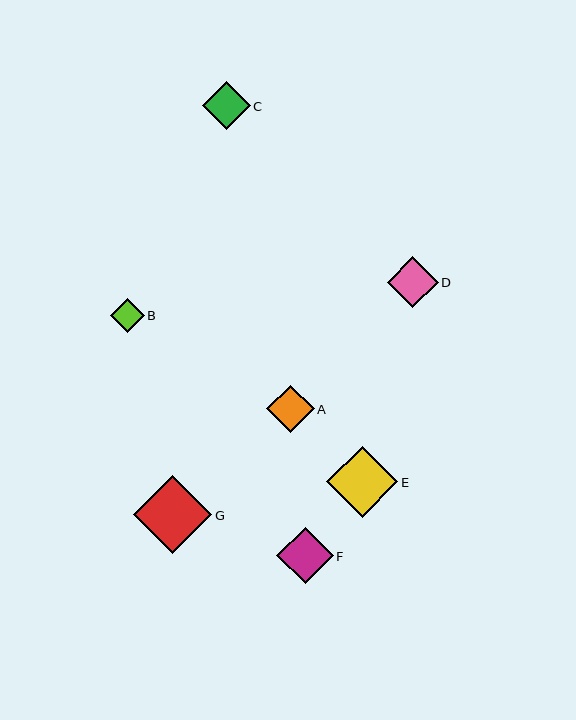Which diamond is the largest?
Diamond G is the largest with a size of approximately 78 pixels.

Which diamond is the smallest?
Diamond B is the smallest with a size of approximately 34 pixels.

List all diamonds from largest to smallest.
From largest to smallest: G, E, F, D, C, A, B.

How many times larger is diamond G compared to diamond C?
Diamond G is approximately 1.6 times the size of diamond C.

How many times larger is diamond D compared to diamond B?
Diamond D is approximately 1.5 times the size of diamond B.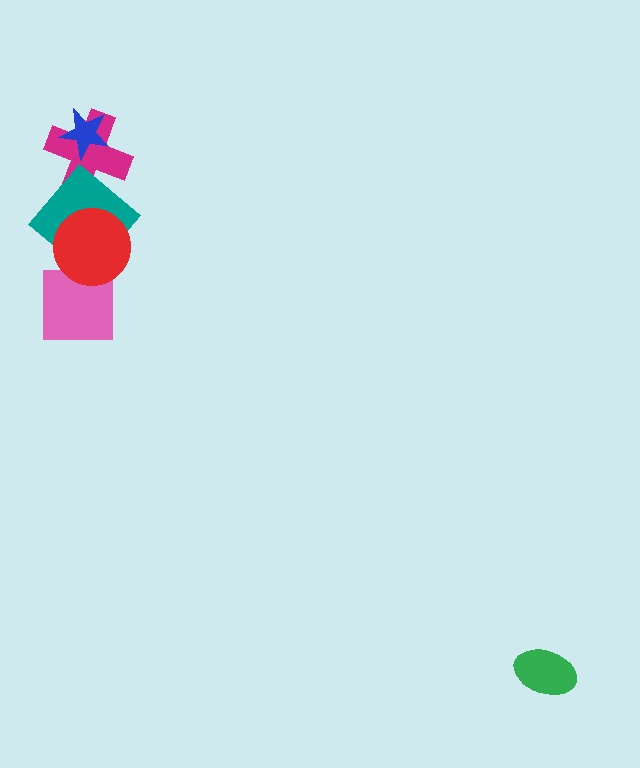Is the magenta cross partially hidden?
Yes, it is partially covered by another shape.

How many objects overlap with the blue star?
1 object overlaps with the blue star.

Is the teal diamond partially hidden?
Yes, it is partially covered by another shape.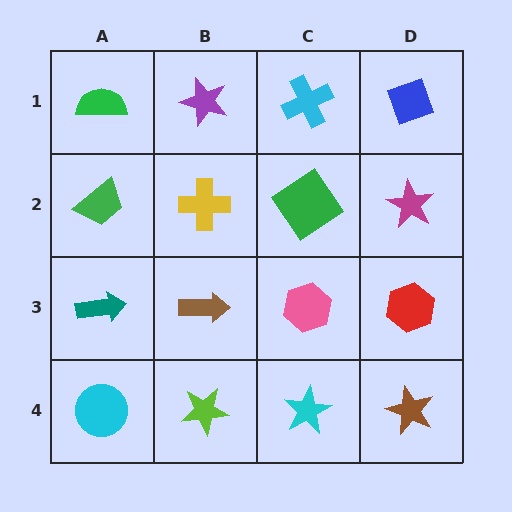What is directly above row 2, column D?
A blue diamond.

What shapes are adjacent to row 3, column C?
A green diamond (row 2, column C), a cyan star (row 4, column C), a brown arrow (row 3, column B), a red hexagon (row 3, column D).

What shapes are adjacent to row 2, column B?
A purple star (row 1, column B), a brown arrow (row 3, column B), a green trapezoid (row 2, column A), a green diamond (row 2, column C).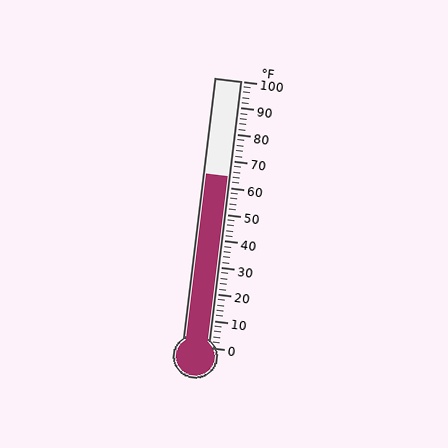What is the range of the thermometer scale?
The thermometer scale ranges from 0°F to 100°F.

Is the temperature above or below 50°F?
The temperature is above 50°F.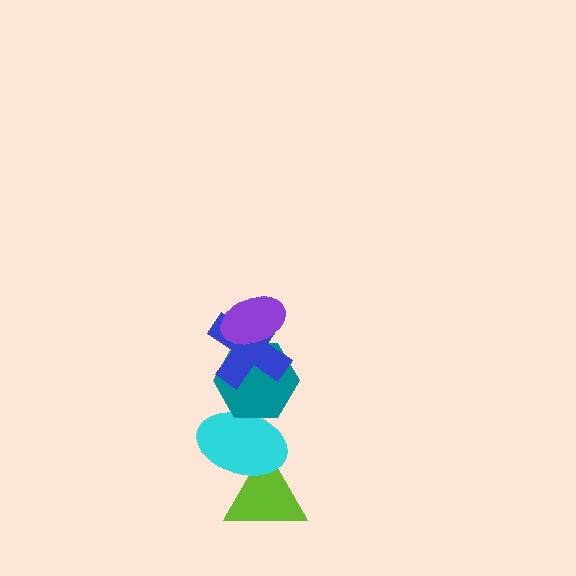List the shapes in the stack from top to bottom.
From top to bottom: the purple ellipse, the blue cross, the teal hexagon, the cyan ellipse, the lime triangle.